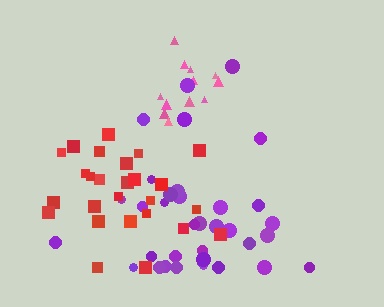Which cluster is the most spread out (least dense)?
Purple.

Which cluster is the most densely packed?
Pink.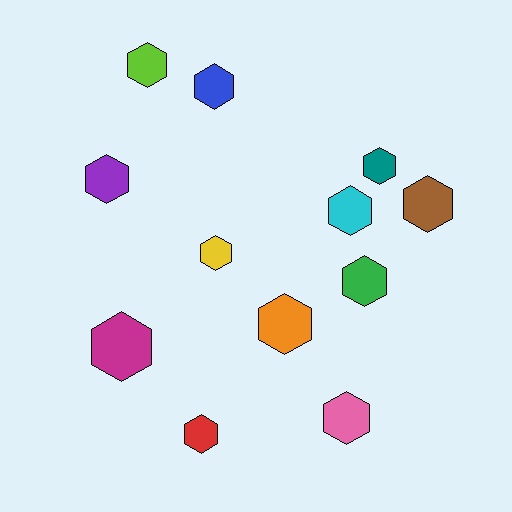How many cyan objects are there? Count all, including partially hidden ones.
There is 1 cyan object.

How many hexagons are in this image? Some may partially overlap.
There are 12 hexagons.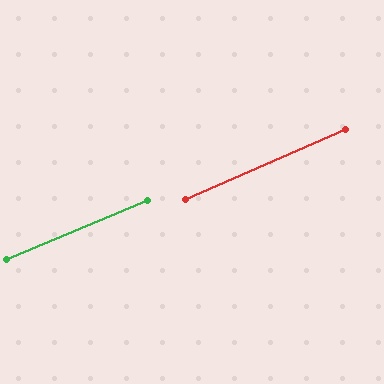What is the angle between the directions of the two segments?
Approximately 1 degree.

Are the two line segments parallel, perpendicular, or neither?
Parallel — their directions differ by only 0.9°.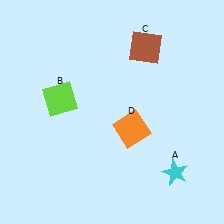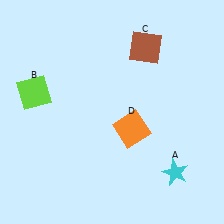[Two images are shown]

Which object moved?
The lime square (B) moved left.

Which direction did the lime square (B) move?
The lime square (B) moved left.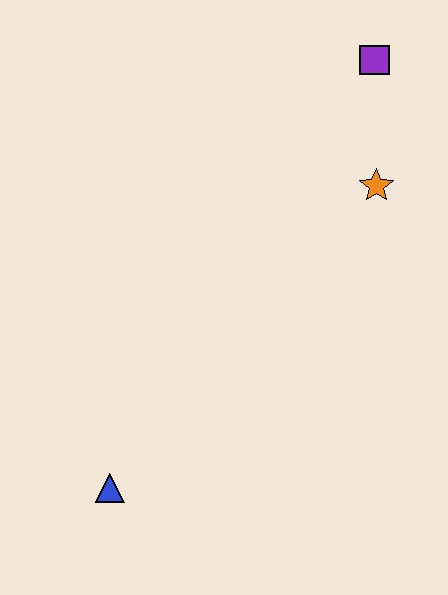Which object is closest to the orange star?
The purple square is closest to the orange star.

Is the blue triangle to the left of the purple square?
Yes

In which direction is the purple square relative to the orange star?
The purple square is above the orange star.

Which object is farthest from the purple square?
The blue triangle is farthest from the purple square.